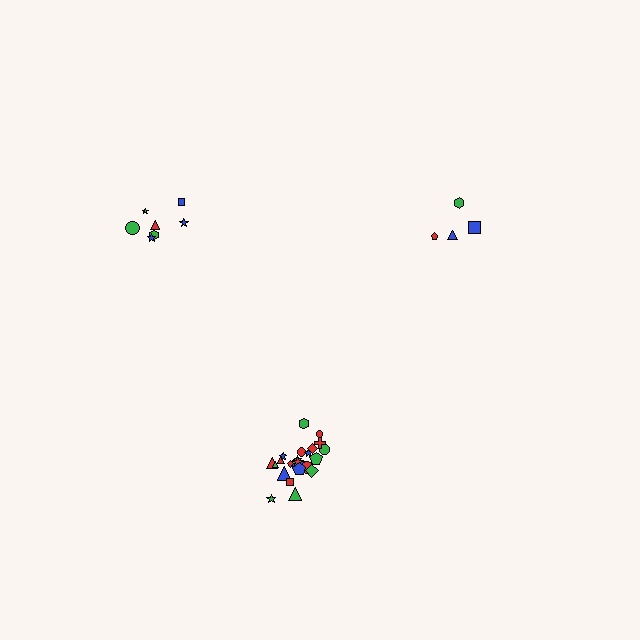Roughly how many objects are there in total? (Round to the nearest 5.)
Roughly 35 objects in total.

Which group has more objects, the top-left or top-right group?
The top-left group.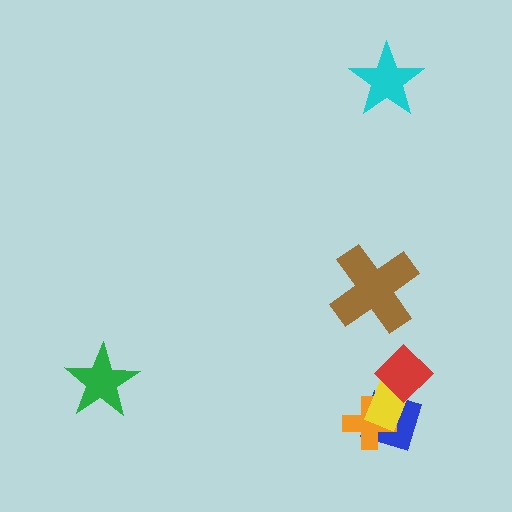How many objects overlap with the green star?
0 objects overlap with the green star.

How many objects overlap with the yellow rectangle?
3 objects overlap with the yellow rectangle.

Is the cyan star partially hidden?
No, no other shape covers it.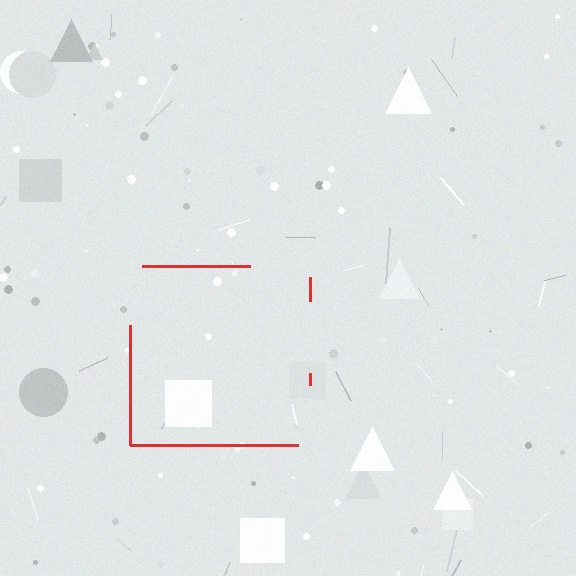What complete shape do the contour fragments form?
The contour fragments form a square.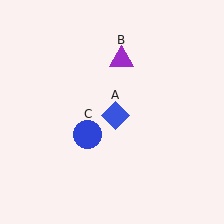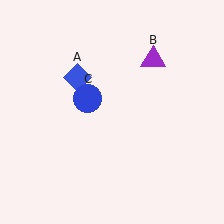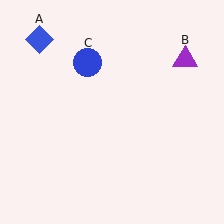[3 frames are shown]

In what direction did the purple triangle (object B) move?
The purple triangle (object B) moved right.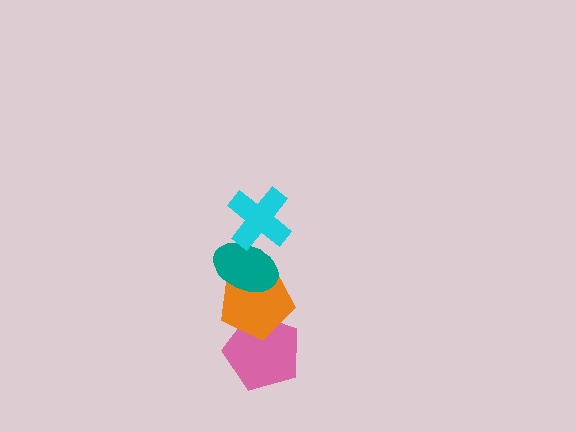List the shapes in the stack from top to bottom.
From top to bottom: the cyan cross, the teal ellipse, the orange pentagon, the pink pentagon.